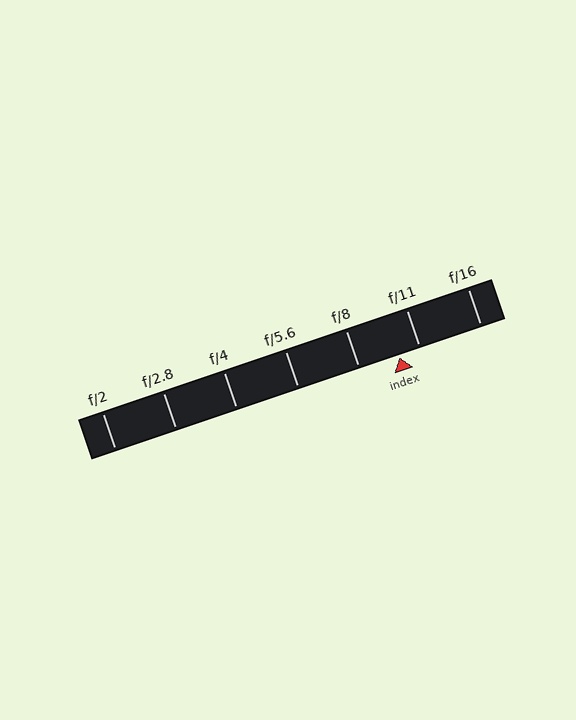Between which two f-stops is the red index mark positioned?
The index mark is between f/8 and f/11.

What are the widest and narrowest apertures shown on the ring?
The widest aperture shown is f/2 and the narrowest is f/16.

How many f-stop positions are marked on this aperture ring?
There are 7 f-stop positions marked.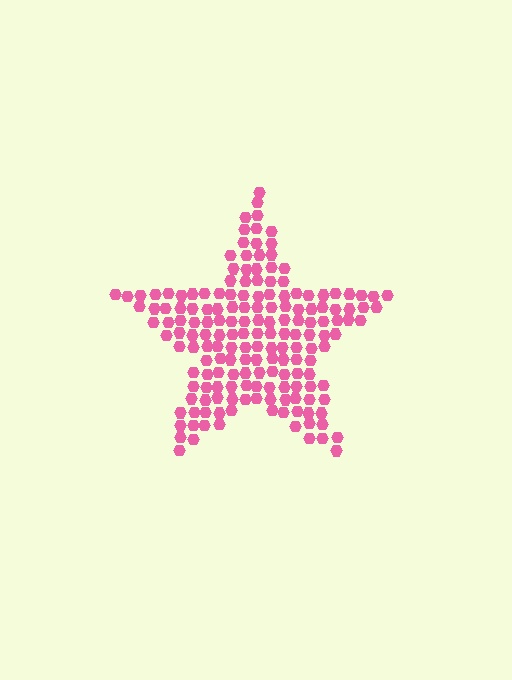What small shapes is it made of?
It is made of small hexagons.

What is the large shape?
The large shape is a star.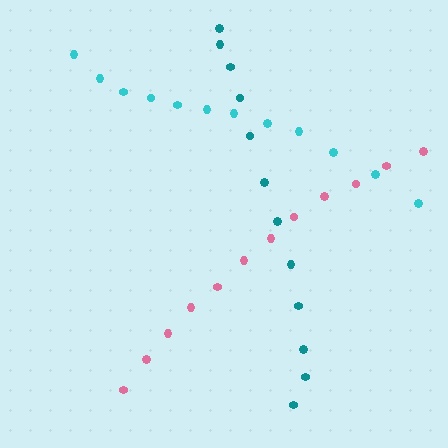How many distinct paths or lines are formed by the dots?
There are 3 distinct paths.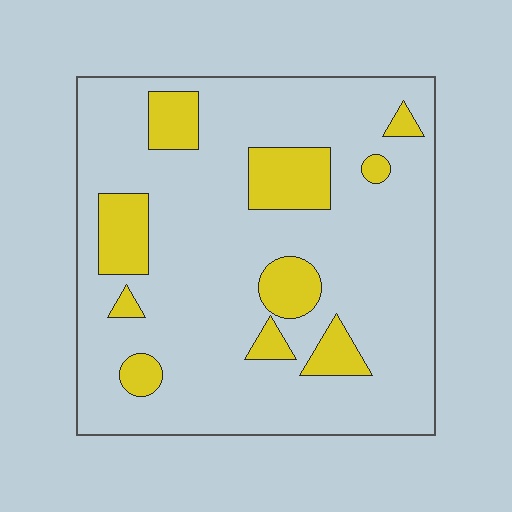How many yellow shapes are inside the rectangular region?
10.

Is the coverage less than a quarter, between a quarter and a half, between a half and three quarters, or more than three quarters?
Less than a quarter.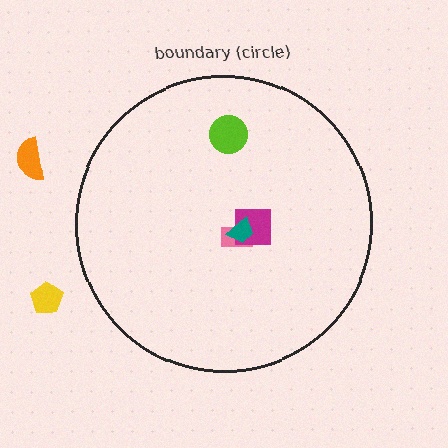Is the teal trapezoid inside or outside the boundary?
Inside.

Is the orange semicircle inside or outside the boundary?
Outside.